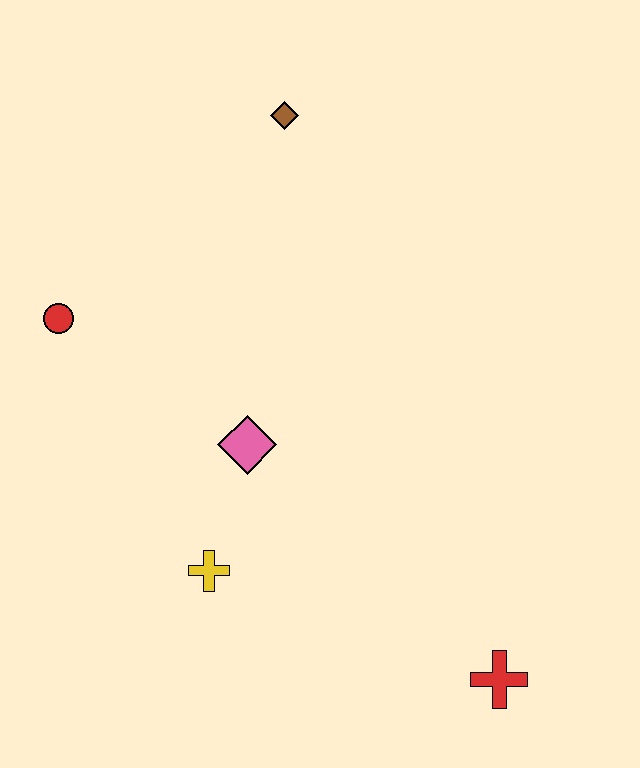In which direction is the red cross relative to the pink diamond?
The red cross is to the right of the pink diamond.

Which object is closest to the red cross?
The yellow cross is closest to the red cross.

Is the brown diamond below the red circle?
No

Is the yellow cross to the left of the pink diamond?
Yes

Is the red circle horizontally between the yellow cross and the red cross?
No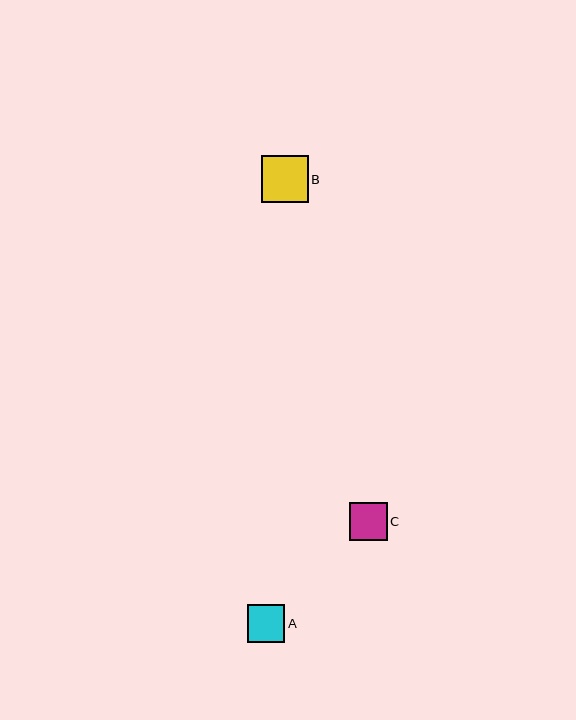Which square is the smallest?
Square C is the smallest with a size of approximately 37 pixels.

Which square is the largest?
Square B is the largest with a size of approximately 46 pixels.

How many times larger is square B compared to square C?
Square B is approximately 1.2 times the size of square C.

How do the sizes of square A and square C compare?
Square A and square C are approximately the same size.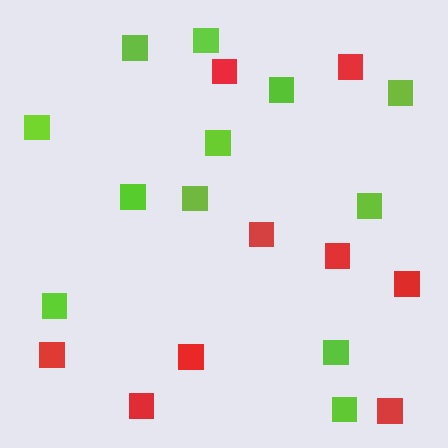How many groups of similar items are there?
There are 2 groups: one group of red squares (9) and one group of lime squares (12).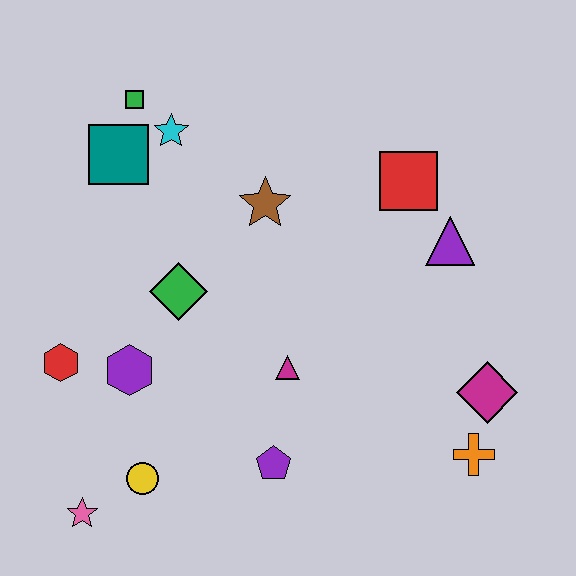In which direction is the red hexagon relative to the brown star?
The red hexagon is to the left of the brown star.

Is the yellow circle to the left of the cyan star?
Yes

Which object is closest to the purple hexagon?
The red hexagon is closest to the purple hexagon.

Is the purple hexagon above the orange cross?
Yes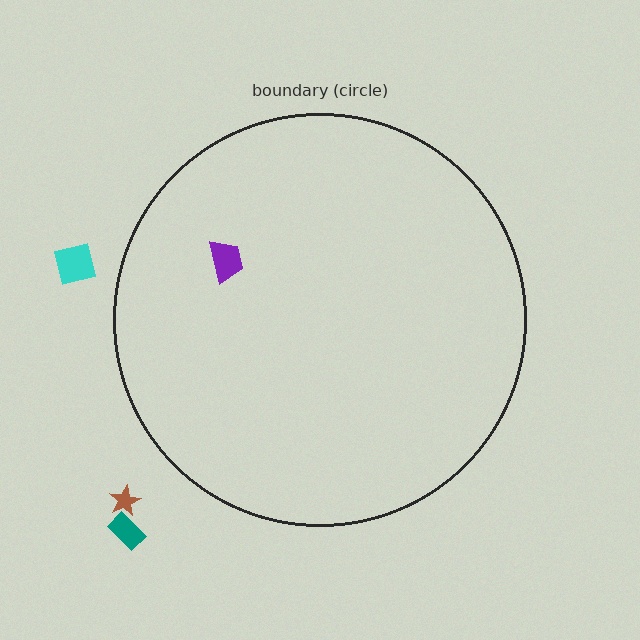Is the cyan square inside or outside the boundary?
Outside.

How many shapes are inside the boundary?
1 inside, 3 outside.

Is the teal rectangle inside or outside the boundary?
Outside.